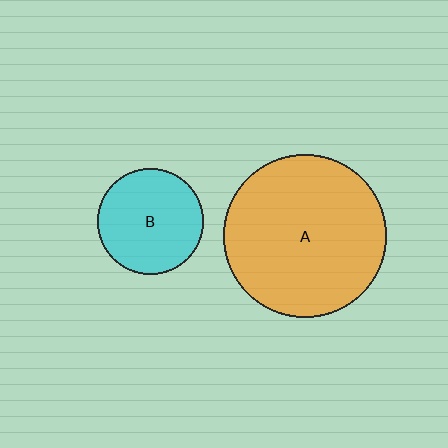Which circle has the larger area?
Circle A (orange).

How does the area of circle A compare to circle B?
Approximately 2.4 times.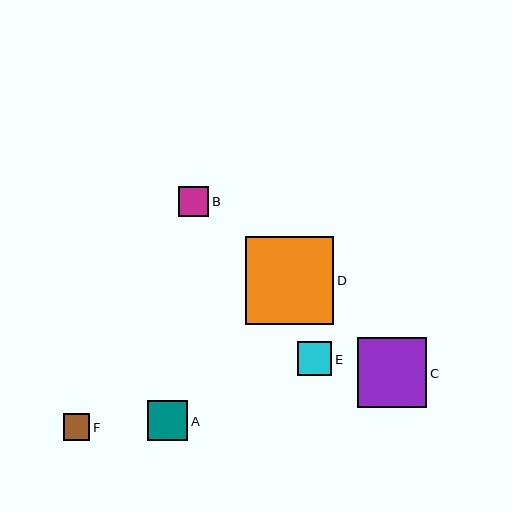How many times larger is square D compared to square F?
Square D is approximately 3.3 times the size of square F.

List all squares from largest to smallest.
From largest to smallest: D, C, A, E, B, F.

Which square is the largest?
Square D is the largest with a size of approximately 88 pixels.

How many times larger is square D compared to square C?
Square D is approximately 1.3 times the size of square C.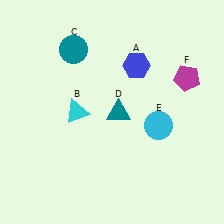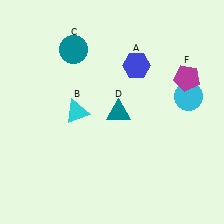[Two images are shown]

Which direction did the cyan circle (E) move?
The cyan circle (E) moved up.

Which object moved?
The cyan circle (E) moved up.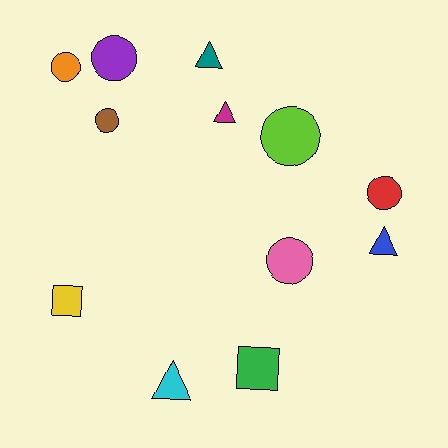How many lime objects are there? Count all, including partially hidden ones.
There is 1 lime object.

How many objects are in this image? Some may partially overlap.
There are 12 objects.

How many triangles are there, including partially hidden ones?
There are 4 triangles.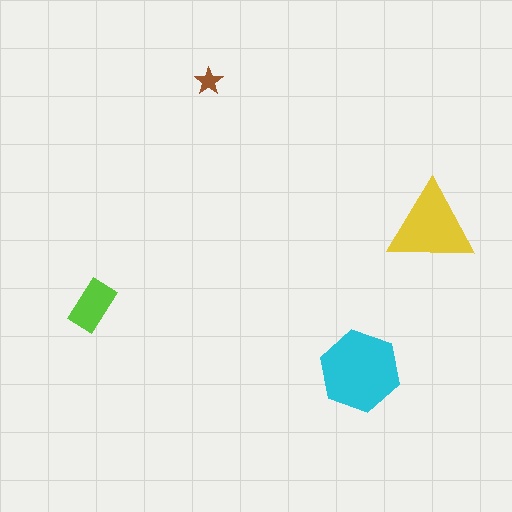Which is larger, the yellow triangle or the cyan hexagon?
The cyan hexagon.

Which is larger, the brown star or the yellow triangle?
The yellow triangle.